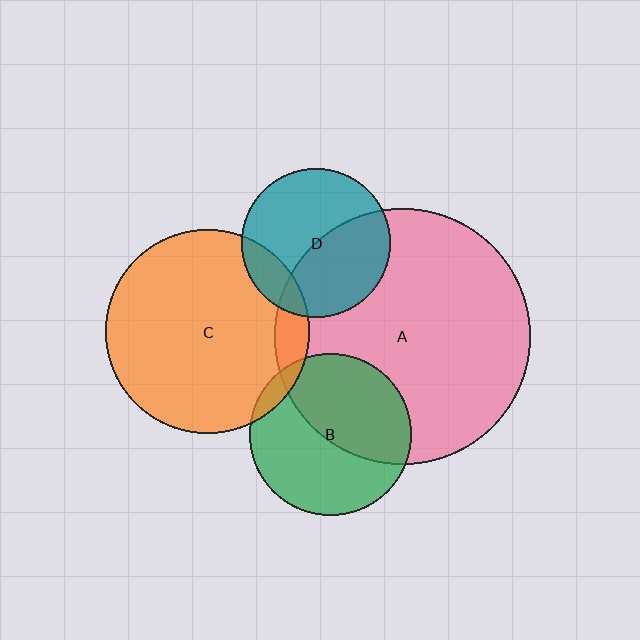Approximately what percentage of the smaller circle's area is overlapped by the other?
Approximately 10%.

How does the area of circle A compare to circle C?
Approximately 1.6 times.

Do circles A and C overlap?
Yes.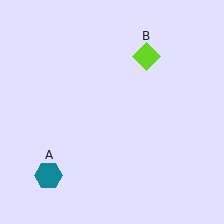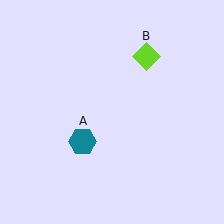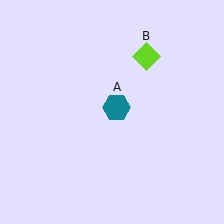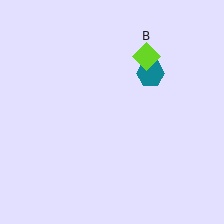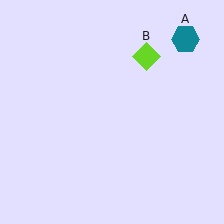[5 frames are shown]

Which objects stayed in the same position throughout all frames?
Lime diamond (object B) remained stationary.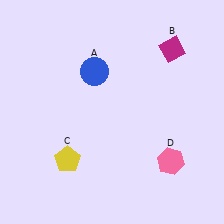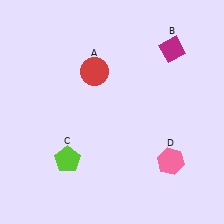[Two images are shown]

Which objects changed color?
A changed from blue to red. C changed from yellow to lime.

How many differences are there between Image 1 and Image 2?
There are 2 differences between the two images.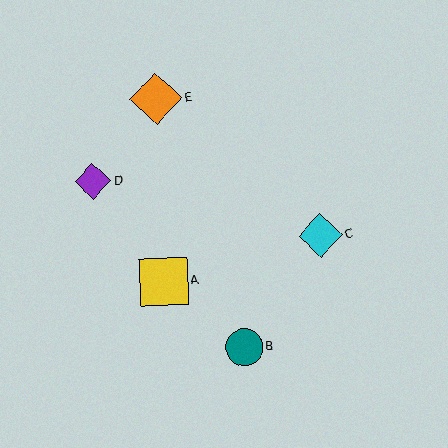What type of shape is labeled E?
Shape E is an orange diamond.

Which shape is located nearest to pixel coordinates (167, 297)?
The yellow square (labeled A) at (164, 282) is nearest to that location.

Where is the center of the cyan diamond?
The center of the cyan diamond is at (320, 235).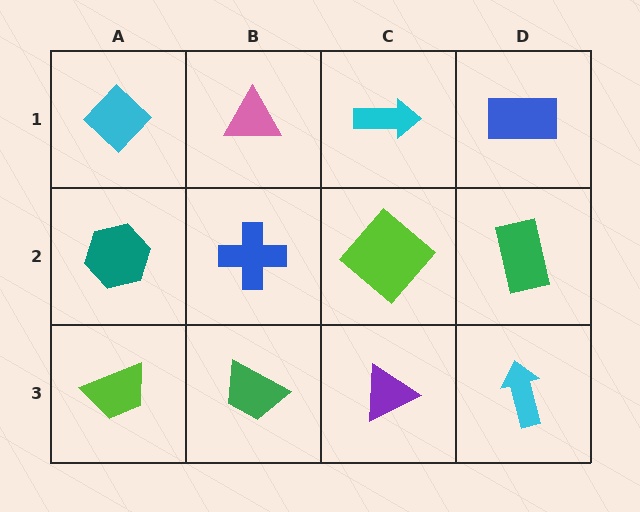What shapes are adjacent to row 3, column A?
A teal hexagon (row 2, column A), a green trapezoid (row 3, column B).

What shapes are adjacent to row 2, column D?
A blue rectangle (row 1, column D), a cyan arrow (row 3, column D), a lime diamond (row 2, column C).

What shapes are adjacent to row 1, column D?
A green rectangle (row 2, column D), a cyan arrow (row 1, column C).